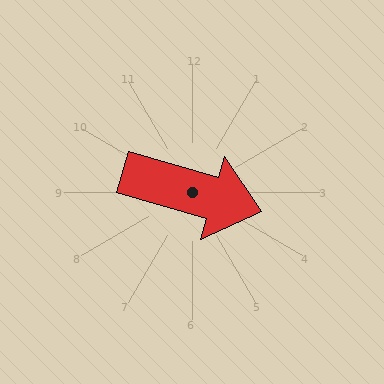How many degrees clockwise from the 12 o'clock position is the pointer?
Approximately 106 degrees.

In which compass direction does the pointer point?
East.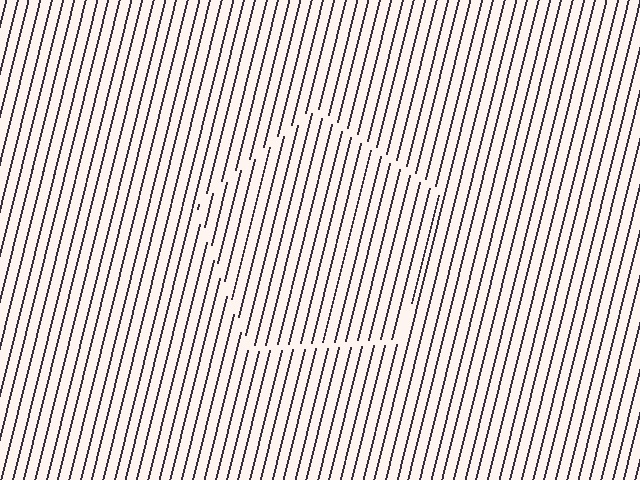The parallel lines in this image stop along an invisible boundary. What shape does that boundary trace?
An illusory pentagon. The interior of the shape contains the same grating, shifted by half a period — the contour is defined by the phase discontinuity where line-ends from the inner and outer gratings abut.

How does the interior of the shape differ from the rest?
The interior of the shape contains the same grating, shifted by half a period — the contour is defined by the phase discontinuity where line-ends from the inner and outer gratings abut.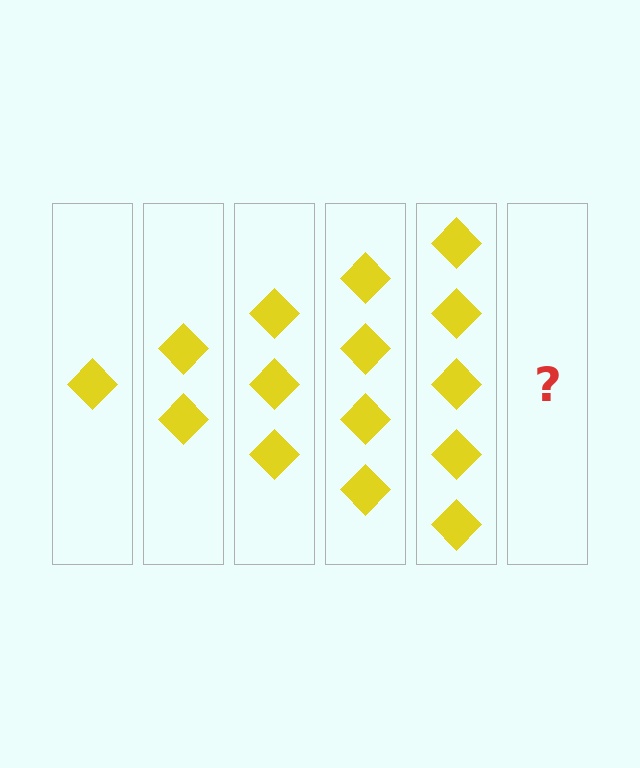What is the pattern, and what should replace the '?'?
The pattern is that each step adds one more diamond. The '?' should be 6 diamonds.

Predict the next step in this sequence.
The next step is 6 diamonds.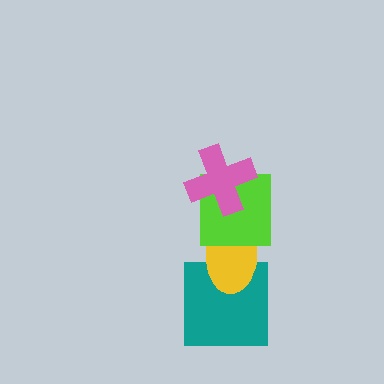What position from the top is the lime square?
The lime square is 2nd from the top.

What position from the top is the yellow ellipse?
The yellow ellipse is 3rd from the top.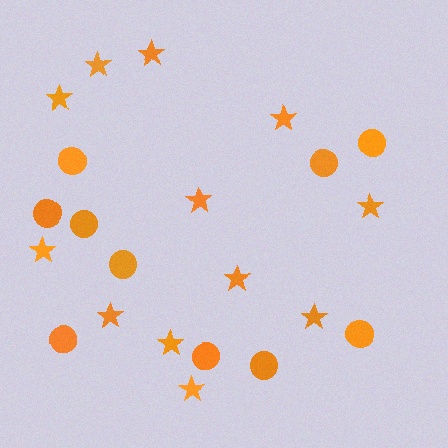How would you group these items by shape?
There are 2 groups: one group of circles (10) and one group of stars (12).